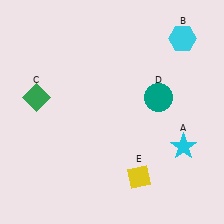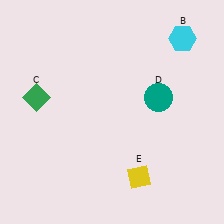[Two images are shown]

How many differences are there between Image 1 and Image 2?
There is 1 difference between the two images.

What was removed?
The cyan star (A) was removed in Image 2.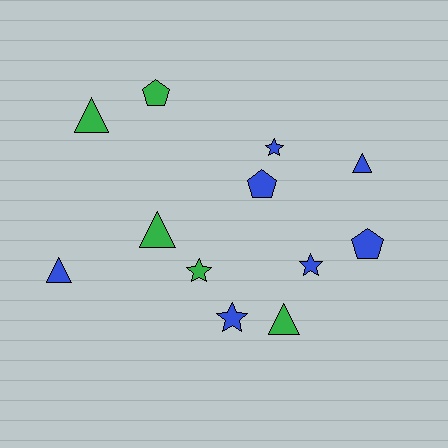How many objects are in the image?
There are 12 objects.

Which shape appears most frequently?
Triangle, with 5 objects.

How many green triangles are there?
There are 3 green triangles.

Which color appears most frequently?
Blue, with 7 objects.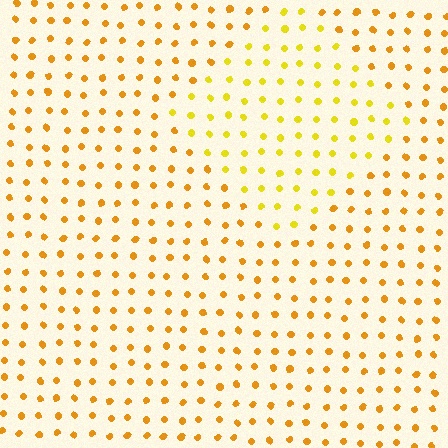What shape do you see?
I see a diamond.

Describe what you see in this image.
The image is filled with small orange elements in a uniform arrangement. A diamond-shaped region is visible where the elements are tinted to a slightly different hue, forming a subtle color boundary.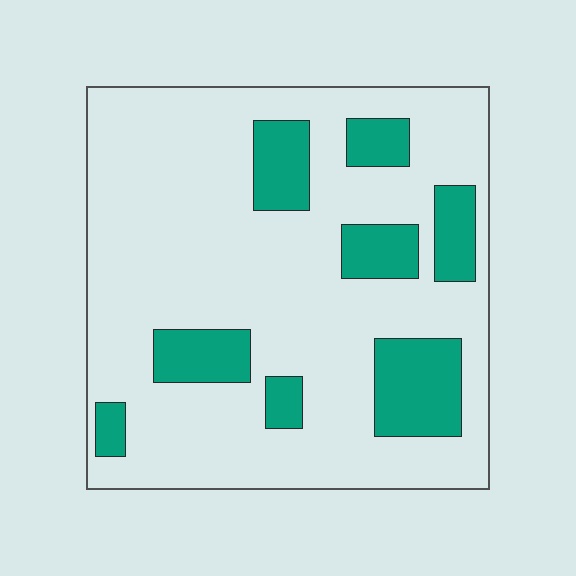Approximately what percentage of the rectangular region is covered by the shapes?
Approximately 20%.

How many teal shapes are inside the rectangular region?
8.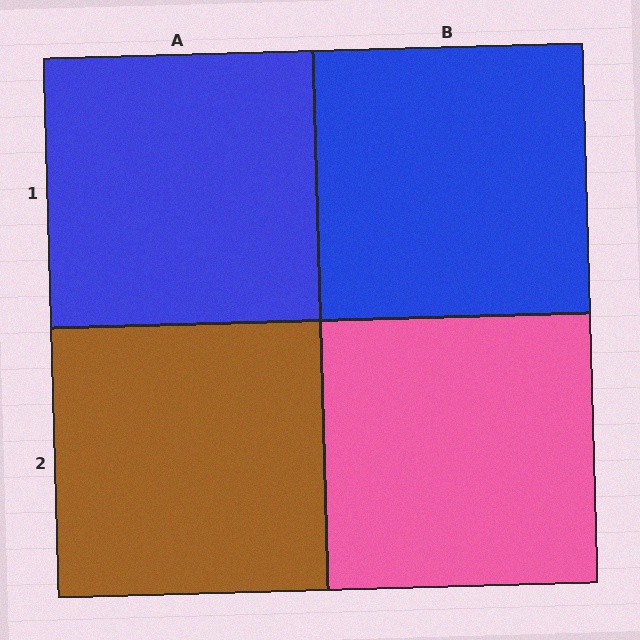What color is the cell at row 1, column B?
Blue.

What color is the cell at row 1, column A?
Blue.